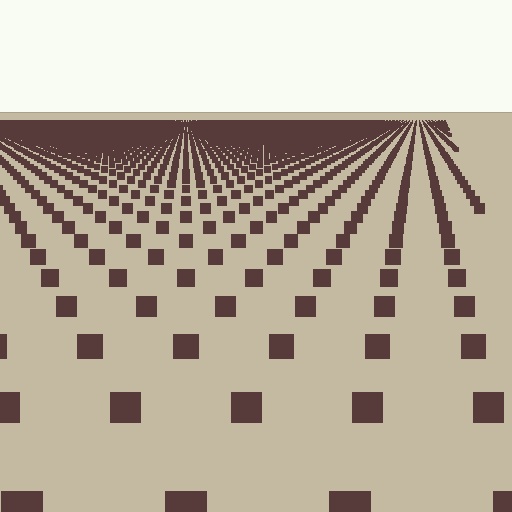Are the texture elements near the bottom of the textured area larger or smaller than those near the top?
Larger. Near the bottom, elements are closer to the viewer and appear at a bigger on-screen size.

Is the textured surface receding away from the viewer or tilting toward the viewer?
The surface is receding away from the viewer. Texture elements get smaller and denser toward the top.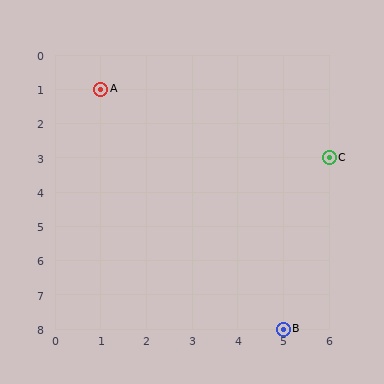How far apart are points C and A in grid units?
Points C and A are 5 columns and 2 rows apart (about 5.4 grid units diagonally).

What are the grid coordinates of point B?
Point B is at grid coordinates (5, 8).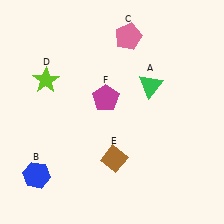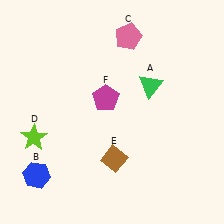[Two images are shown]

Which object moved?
The lime star (D) moved down.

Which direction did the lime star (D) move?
The lime star (D) moved down.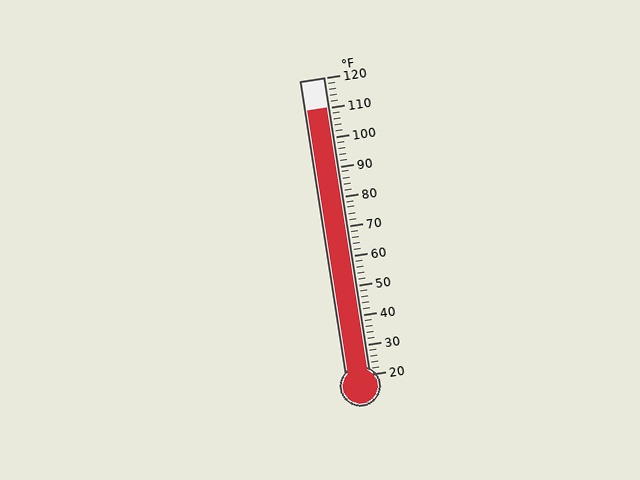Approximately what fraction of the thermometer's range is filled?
The thermometer is filled to approximately 90% of its range.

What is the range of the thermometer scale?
The thermometer scale ranges from 20°F to 120°F.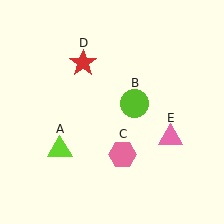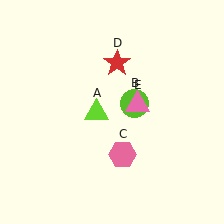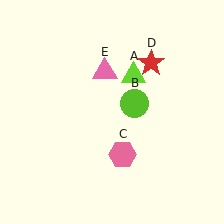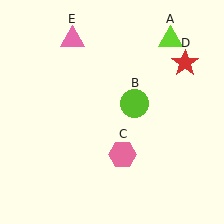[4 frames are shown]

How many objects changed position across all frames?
3 objects changed position: lime triangle (object A), red star (object D), pink triangle (object E).